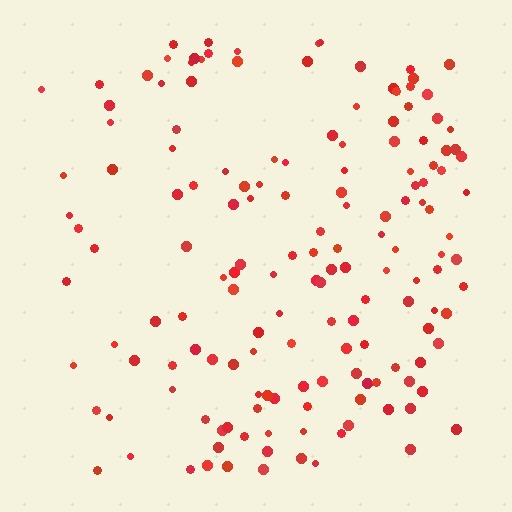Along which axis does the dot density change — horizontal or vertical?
Horizontal.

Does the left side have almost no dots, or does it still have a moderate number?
Still a moderate number, just noticeably fewer than the right.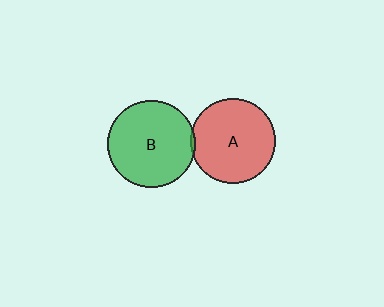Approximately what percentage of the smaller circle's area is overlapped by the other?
Approximately 5%.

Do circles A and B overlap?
Yes.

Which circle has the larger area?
Circle B (green).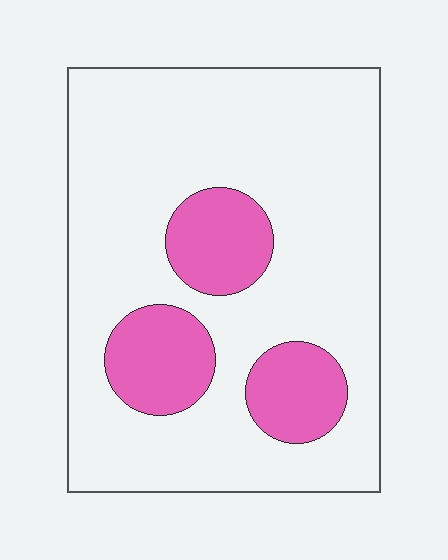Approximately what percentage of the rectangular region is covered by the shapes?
Approximately 20%.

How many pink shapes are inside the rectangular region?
3.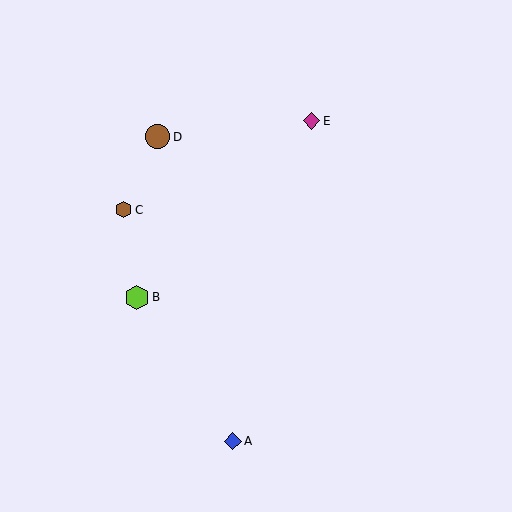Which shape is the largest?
The brown circle (labeled D) is the largest.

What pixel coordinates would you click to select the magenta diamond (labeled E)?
Click at (312, 121) to select the magenta diamond E.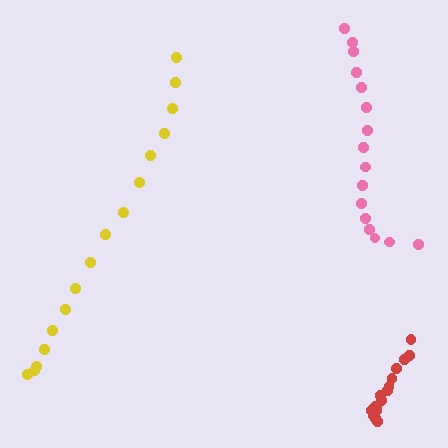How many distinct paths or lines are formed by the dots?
There are 3 distinct paths.